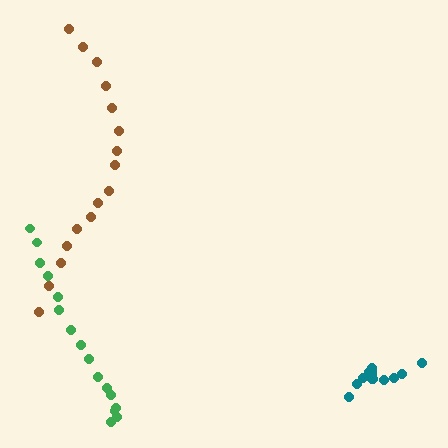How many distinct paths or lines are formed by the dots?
There are 3 distinct paths.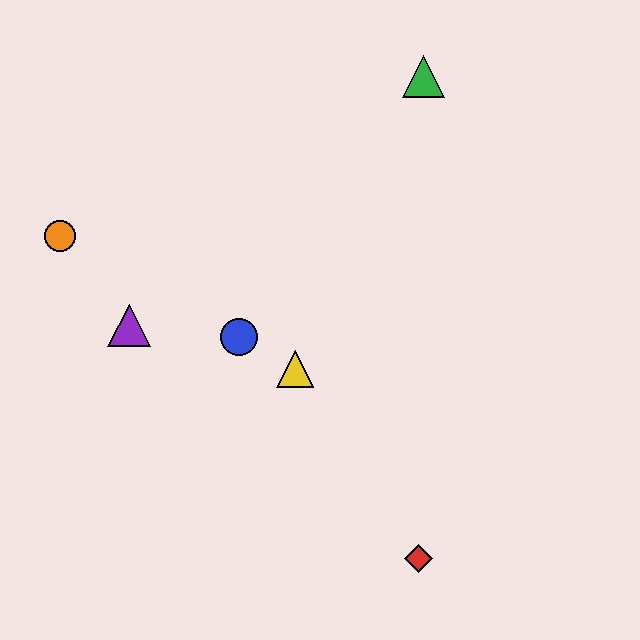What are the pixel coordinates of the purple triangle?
The purple triangle is at (129, 326).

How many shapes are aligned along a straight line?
3 shapes (the blue circle, the yellow triangle, the orange circle) are aligned along a straight line.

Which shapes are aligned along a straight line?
The blue circle, the yellow triangle, the orange circle are aligned along a straight line.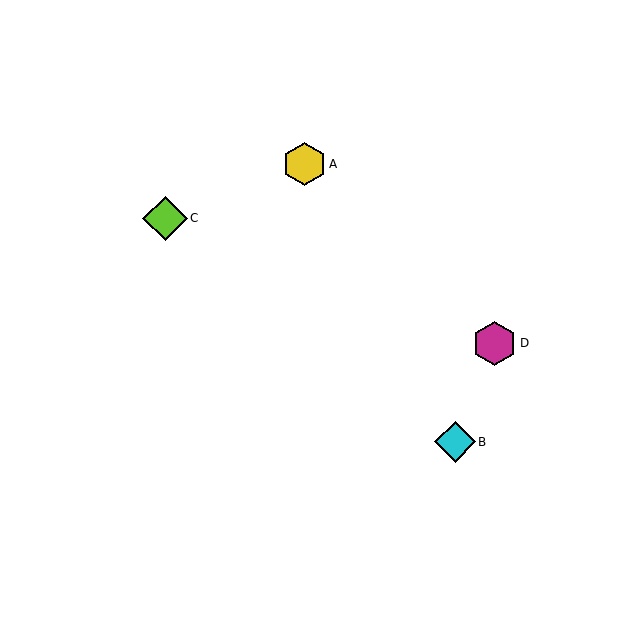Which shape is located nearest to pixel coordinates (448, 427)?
The cyan diamond (labeled B) at (455, 442) is nearest to that location.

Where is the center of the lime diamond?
The center of the lime diamond is at (165, 219).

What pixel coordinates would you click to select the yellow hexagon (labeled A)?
Click at (304, 164) to select the yellow hexagon A.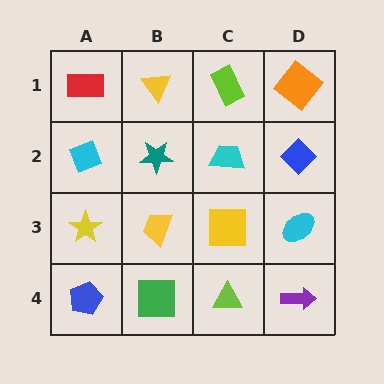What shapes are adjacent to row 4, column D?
A cyan ellipse (row 3, column D), a lime triangle (row 4, column C).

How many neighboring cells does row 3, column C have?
4.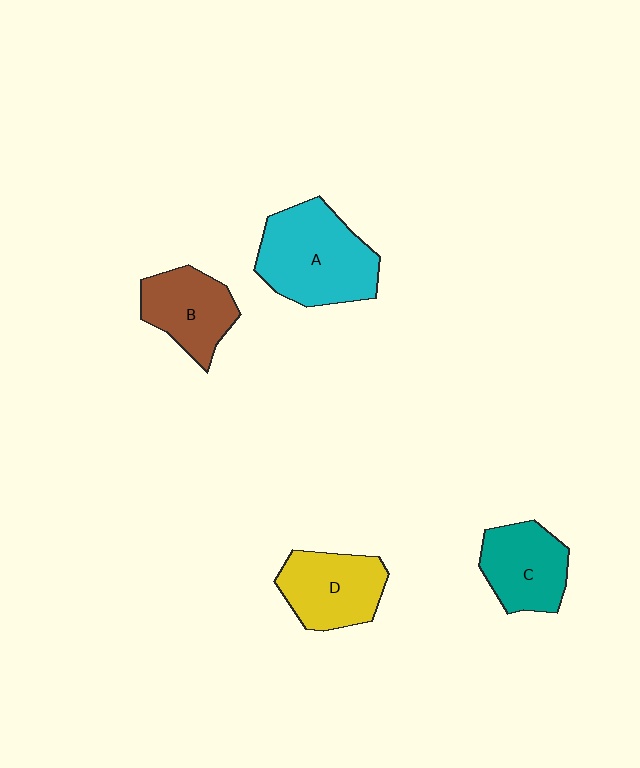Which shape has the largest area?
Shape A (cyan).